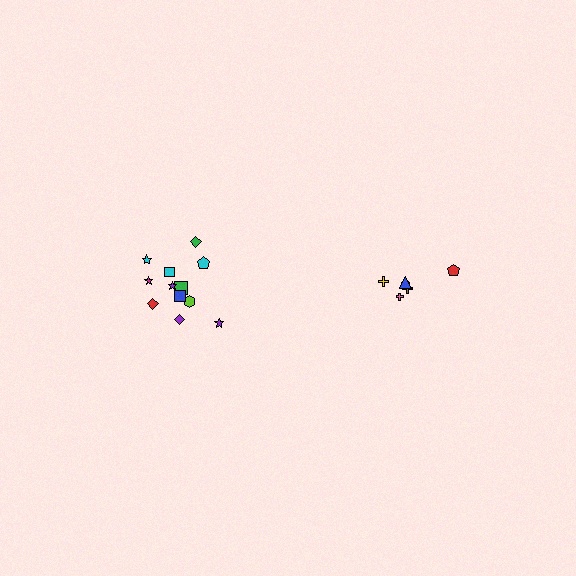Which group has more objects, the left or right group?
The left group.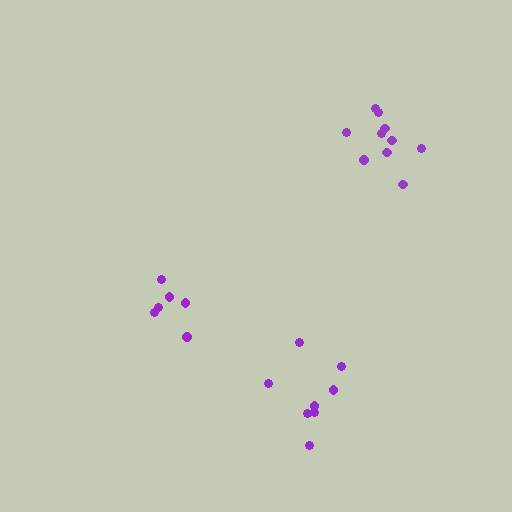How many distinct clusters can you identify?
There are 3 distinct clusters.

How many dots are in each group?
Group 1: 10 dots, Group 2: 6 dots, Group 3: 8 dots (24 total).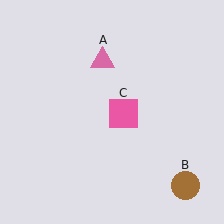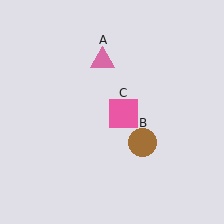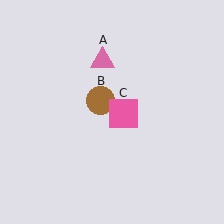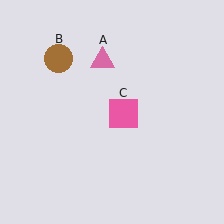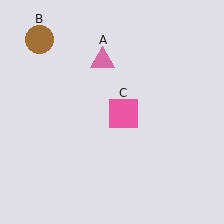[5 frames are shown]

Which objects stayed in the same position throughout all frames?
Pink triangle (object A) and pink square (object C) remained stationary.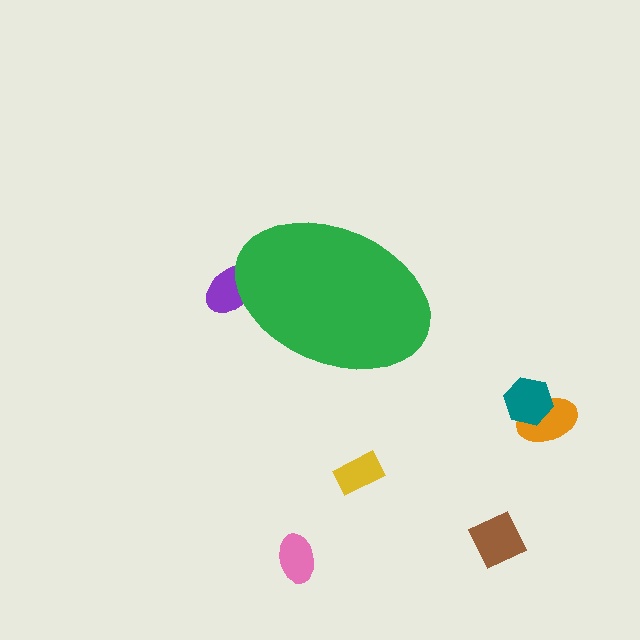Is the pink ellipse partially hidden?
No, the pink ellipse is fully visible.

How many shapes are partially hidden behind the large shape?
1 shape is partially hidden.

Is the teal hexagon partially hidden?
No, the teal hexagon is fully visible.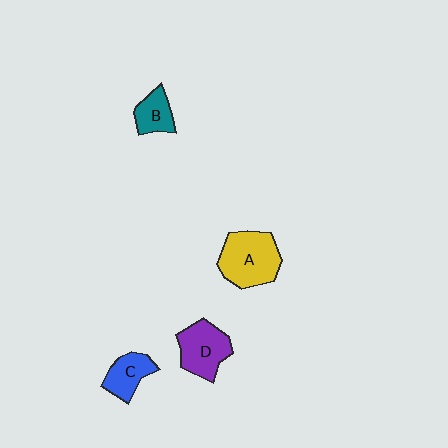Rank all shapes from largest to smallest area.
From largest to smallest: A (yellow), D (purple), C (blue), B (teal).